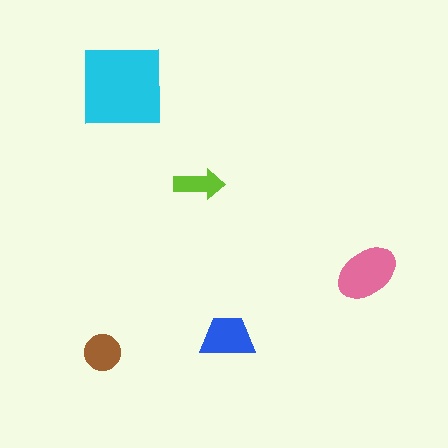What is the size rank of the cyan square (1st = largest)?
1st.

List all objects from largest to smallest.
The cyan square, the pink ellipse, the blue trapezoid, the brown circle, the lime arrow.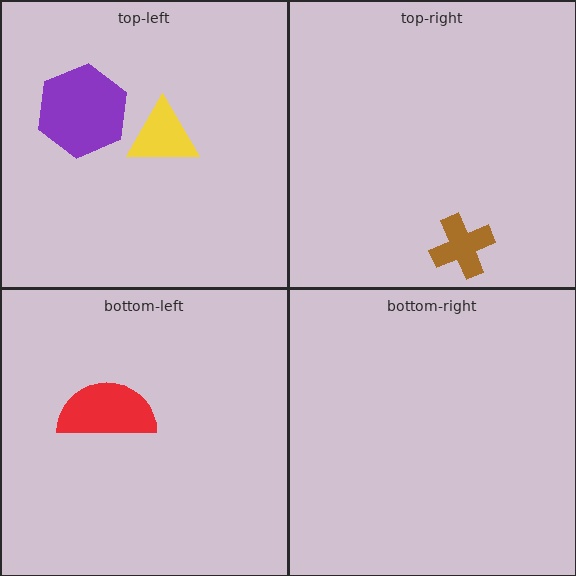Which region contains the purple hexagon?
The top-left region.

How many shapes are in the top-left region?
2.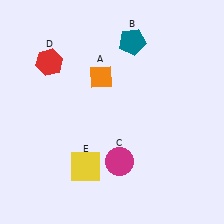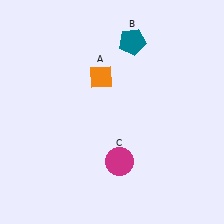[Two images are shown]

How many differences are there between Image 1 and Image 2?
There are 2 differences between the two images.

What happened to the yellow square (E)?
The yellow square (E) was removed in Image 2. It was in the bottom-left area of Image 1.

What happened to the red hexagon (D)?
The red hexagon (D) was removed in Image 2. It was in the top-left area of Image 1.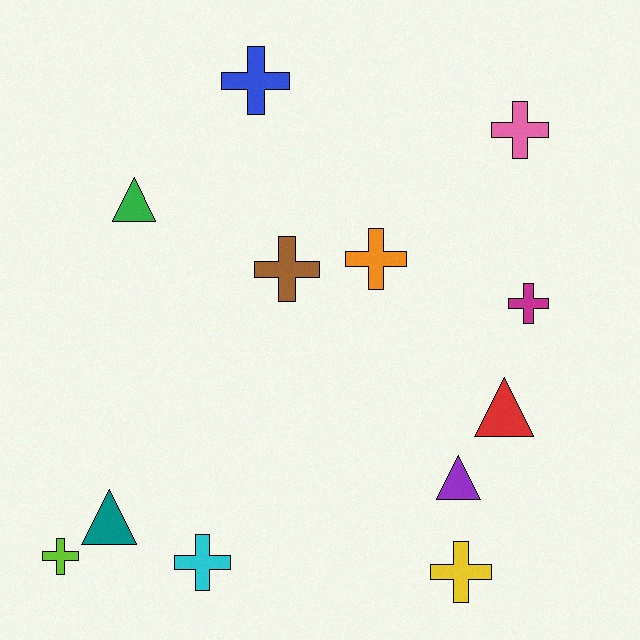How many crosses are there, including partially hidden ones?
There are 8 crosses.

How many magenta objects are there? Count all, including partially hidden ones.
There is 1 magenta object.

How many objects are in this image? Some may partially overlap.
There are 12 objects.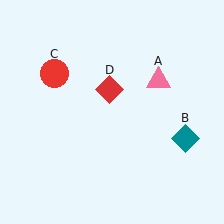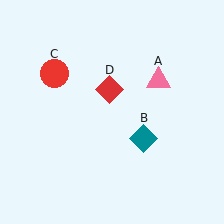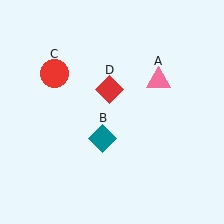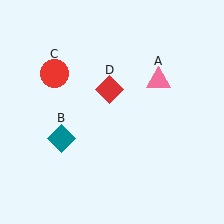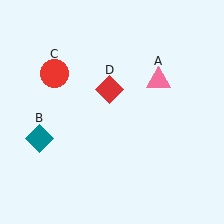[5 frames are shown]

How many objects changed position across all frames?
1 object changed position: teal diamond (object B).